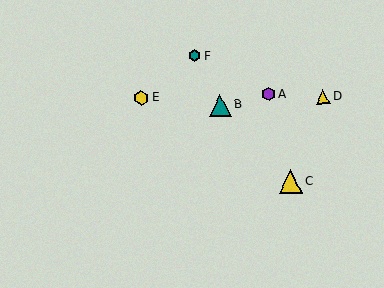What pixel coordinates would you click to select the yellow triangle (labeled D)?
Click at (323, 97) to select the yellow triangle D.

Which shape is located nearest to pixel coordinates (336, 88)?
The yellow triangle (labeled D) at (323, 97) is nearest to that location.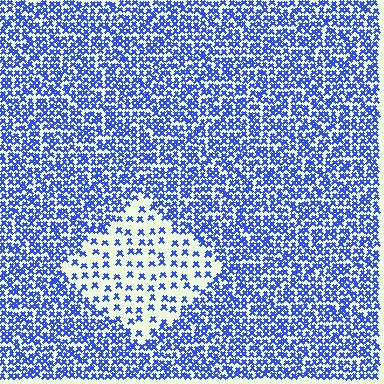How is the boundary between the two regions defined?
The boundary is defined by a change in element density (approximately 2.7x ratio). All elements are the same color, size, and shape.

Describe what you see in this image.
The image contains small blue elements arranged at two different densities. A diamond-shaped region is visible where the elements are less densely packed than the surrounding area.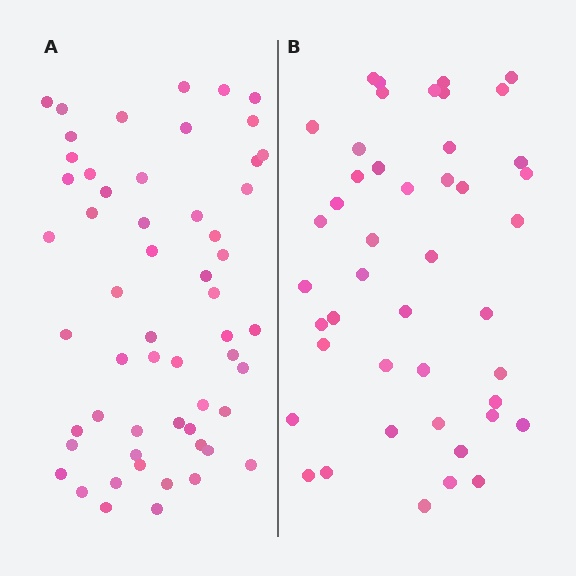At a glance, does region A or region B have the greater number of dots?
Region A (the left region) has more dots.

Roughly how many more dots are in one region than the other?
Region A has roughly 12 or so more dots than region B.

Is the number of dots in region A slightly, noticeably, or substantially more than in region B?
Region A has only slightly more — the two regions are fairly close. The ratio is roughly 1.2 to 1.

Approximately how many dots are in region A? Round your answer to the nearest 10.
About 60 dots. (The exact count is 56, which rounds to 60.)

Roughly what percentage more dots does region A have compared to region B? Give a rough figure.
About 25% more.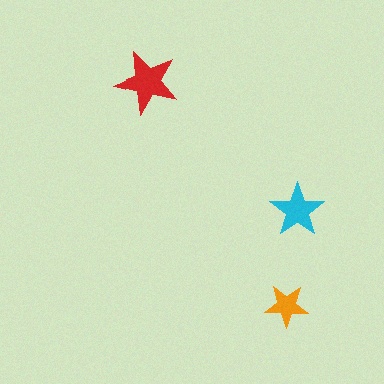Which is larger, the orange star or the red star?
The red one.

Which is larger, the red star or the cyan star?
The red one.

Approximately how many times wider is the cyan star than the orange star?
About 1.5 times wider.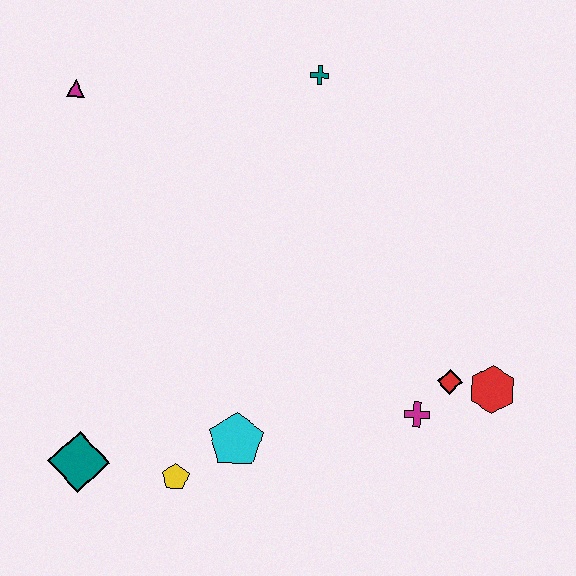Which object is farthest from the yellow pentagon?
The teal cross is farthest from the yellow pentagon.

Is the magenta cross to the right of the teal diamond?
Yes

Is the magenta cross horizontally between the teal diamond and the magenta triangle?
No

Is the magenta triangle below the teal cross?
Yes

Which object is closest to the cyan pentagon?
The yellow pentagon is closest to the cyan pentagon.